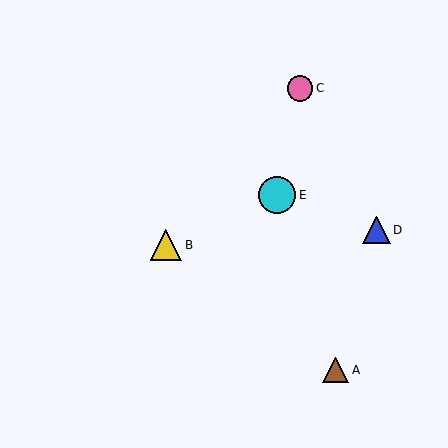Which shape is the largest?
The cyan circle (labeled E) is the largest.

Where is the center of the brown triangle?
The center of the brown triangle is at (336, 370).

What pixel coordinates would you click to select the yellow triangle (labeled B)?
Click at (166, 245) to select the yellow triangle B.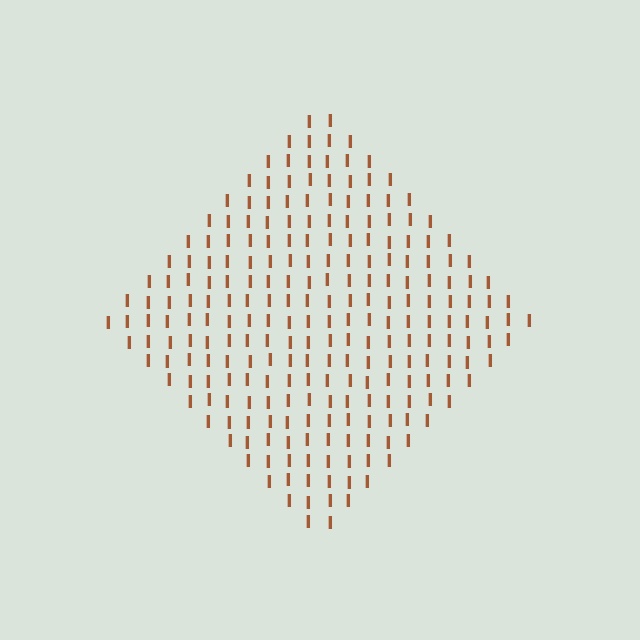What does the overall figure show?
The overall figure shows a diamond.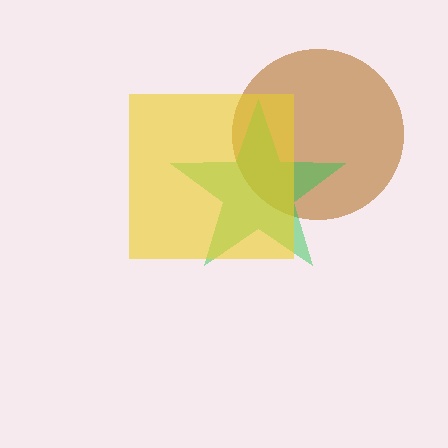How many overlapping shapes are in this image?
There are 3 overlapping shapes in the image.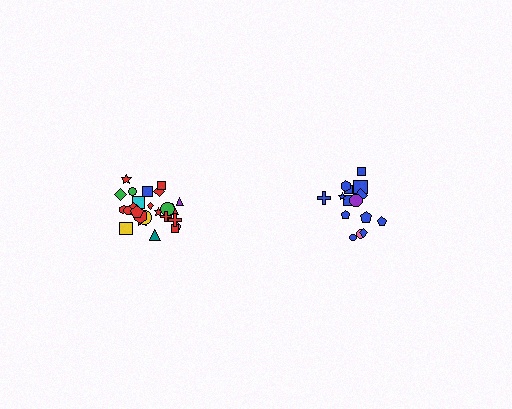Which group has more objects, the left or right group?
The left group.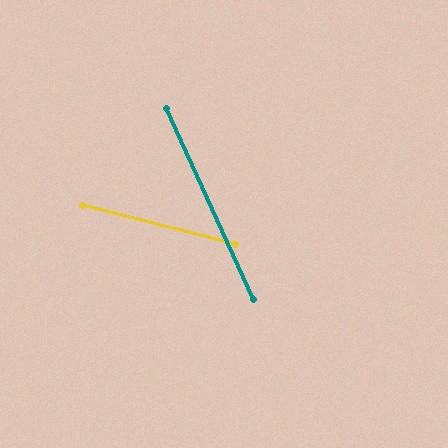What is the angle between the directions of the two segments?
Approximately 51 degrees.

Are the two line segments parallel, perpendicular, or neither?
Neither parallel nor perpendicular — they differ by about 51°.